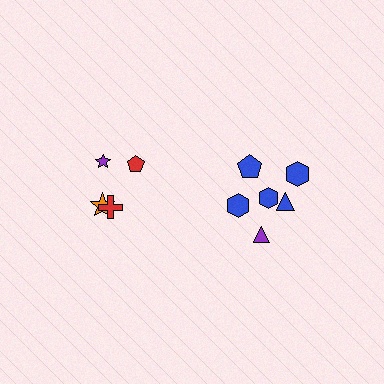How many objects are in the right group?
There are 6 objects.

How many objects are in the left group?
There are 4 objects.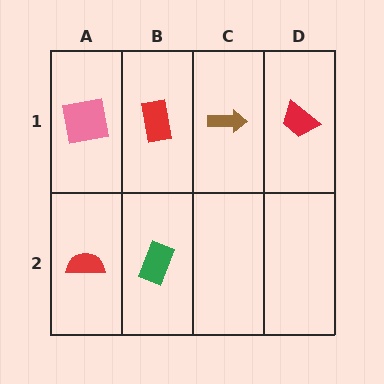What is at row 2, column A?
A red semicircle.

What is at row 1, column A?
A pink square.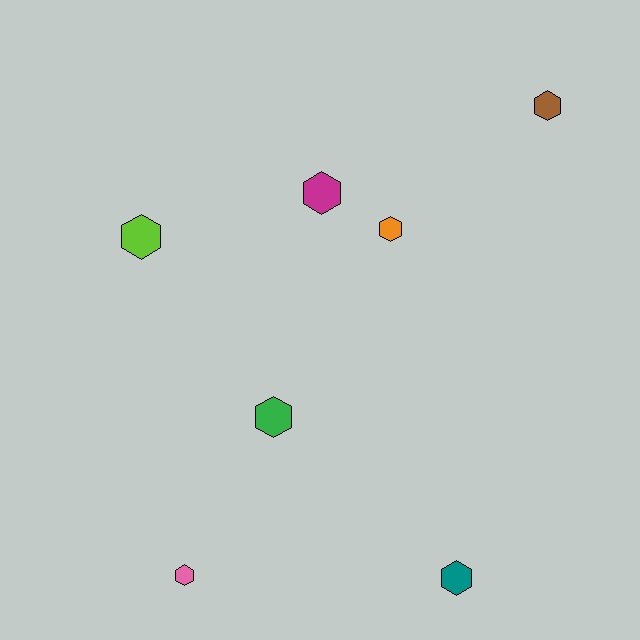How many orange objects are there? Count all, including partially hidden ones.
There is 1 orange object.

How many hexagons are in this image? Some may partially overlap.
There are 7 hexagons.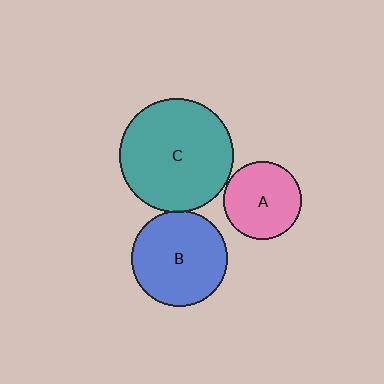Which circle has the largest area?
Circle C (teal).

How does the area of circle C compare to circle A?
Approximately 2.2 times.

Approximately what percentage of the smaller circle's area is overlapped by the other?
Approximately 5%.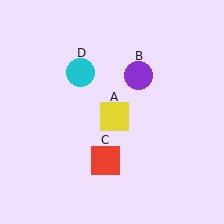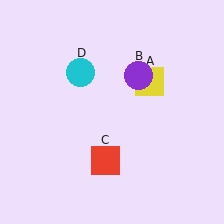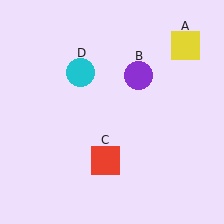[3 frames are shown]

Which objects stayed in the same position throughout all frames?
Purple circle (object B) and red square (object C) and cyan circle (object D) remained stationary.